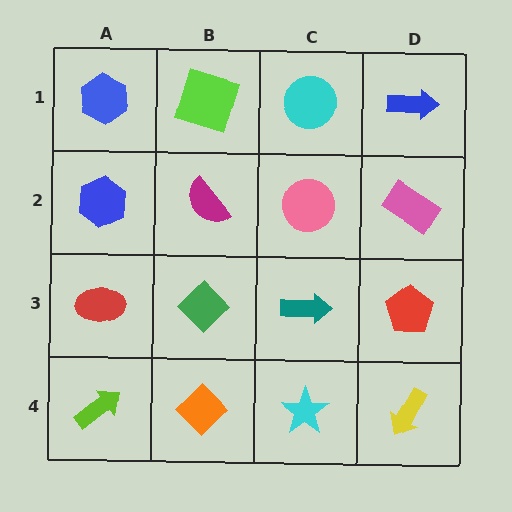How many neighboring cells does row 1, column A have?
2.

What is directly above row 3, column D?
A pink rectangle.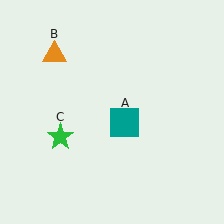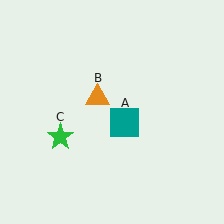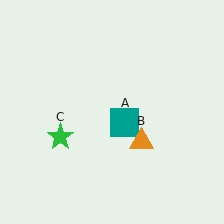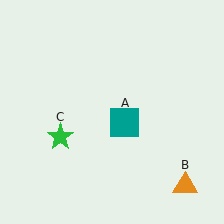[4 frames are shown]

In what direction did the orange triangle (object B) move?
The orange triangle (object B) moved down and to the right.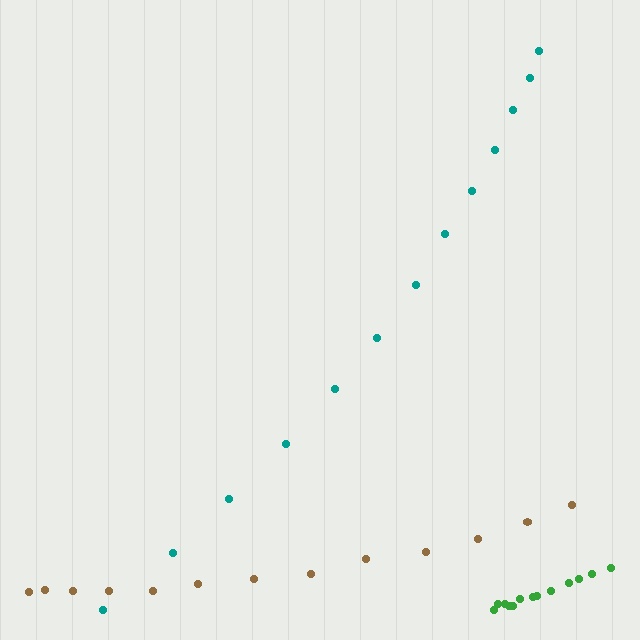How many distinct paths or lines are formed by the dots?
There are 3 distinct paths.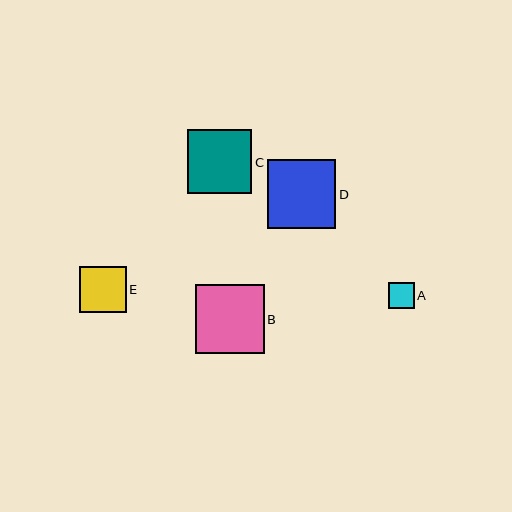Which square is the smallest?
Square A is the smallest with a size of approximately 26 pixels.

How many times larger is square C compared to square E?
Square C is approximately 1.4 times the size of square E.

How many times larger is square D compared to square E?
Square D is approximately 1.5 times the size of square E.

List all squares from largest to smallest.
From largest to smallest: B, D, C, E, A.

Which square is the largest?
Square B is the largest with a size of approximately 69 pixels.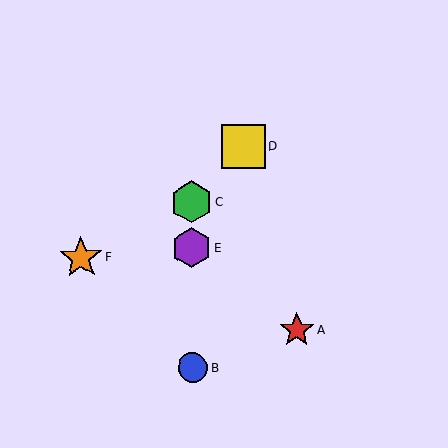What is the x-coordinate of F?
Object F is at x≈81.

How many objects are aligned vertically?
3 objects (B, C, E) are aligned vertically.